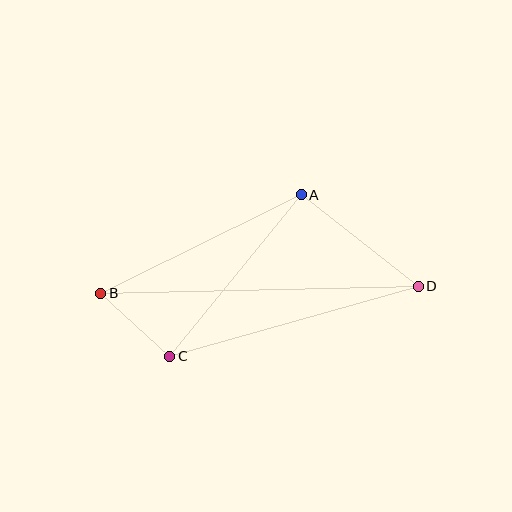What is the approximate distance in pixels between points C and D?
The distance between C and D is approximately 258 pixels.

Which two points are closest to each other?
Points B and C are closest to each other.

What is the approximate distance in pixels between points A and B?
The distance between A and B is approximately 223 pixels.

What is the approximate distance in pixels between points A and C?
The distance between A and C is approximately 208 pixels.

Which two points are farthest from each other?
Points B and D are farthest from each other.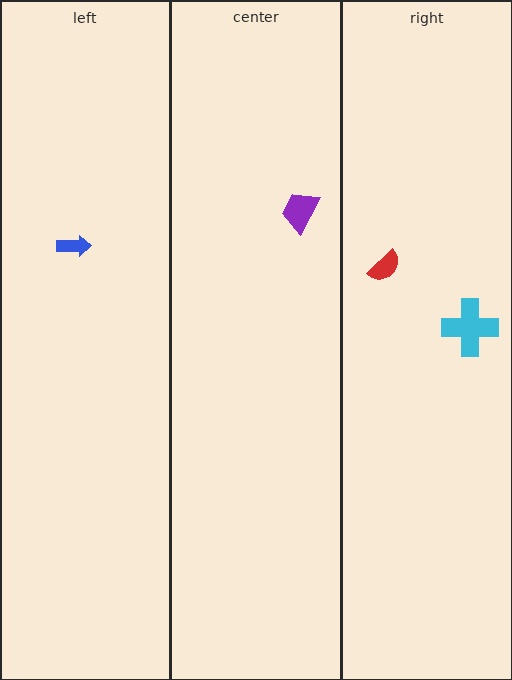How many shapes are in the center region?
1.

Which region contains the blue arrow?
The left region.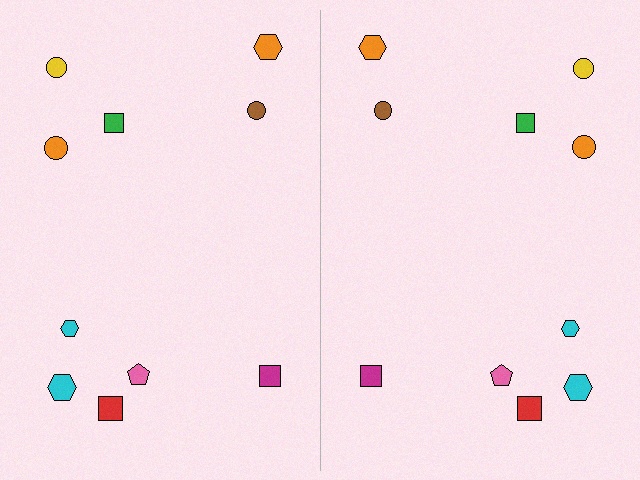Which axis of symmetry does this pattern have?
The pattern has a vertical axis of symmetry running through the center of the image.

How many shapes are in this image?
There are 20 shapes in this image.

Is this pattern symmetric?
Yes, this pattern has bilateral (reflection) symmetry.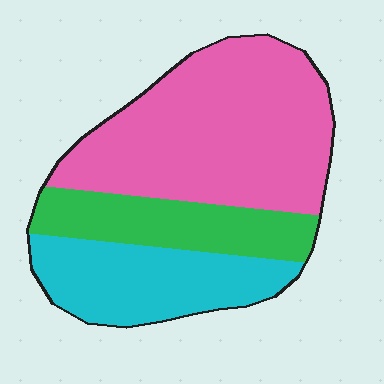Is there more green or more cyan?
Cyan.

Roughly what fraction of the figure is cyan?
Cyan takes up between a quarter and a half of the figure.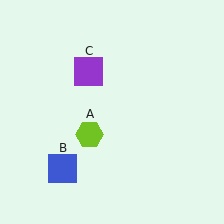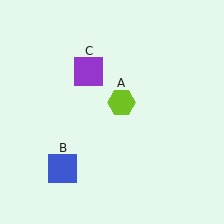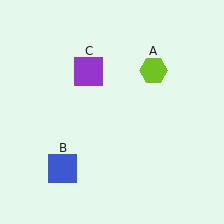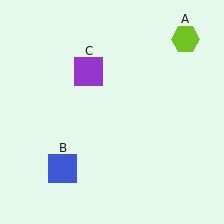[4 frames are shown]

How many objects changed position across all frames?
1 object changed position: lime hexagon (object A).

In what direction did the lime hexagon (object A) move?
The lime hexagon (object A) moved up and to the right.